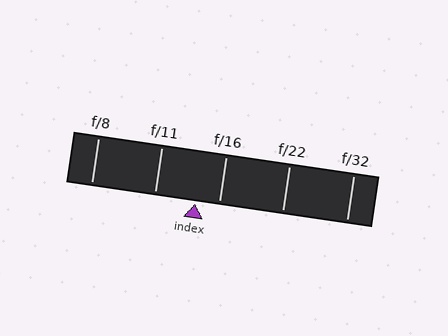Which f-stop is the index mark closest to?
The index mark is closest to f/16.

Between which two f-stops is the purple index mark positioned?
The index mark is between f/11 and f/16.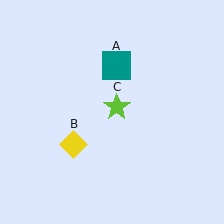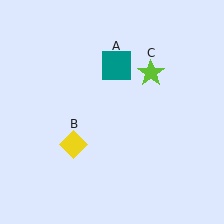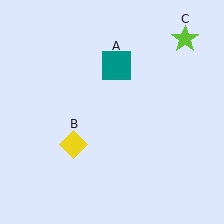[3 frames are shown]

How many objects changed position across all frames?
1 object changed position: lime star (object C).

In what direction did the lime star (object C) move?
The lime star (object C) moved up and to the right.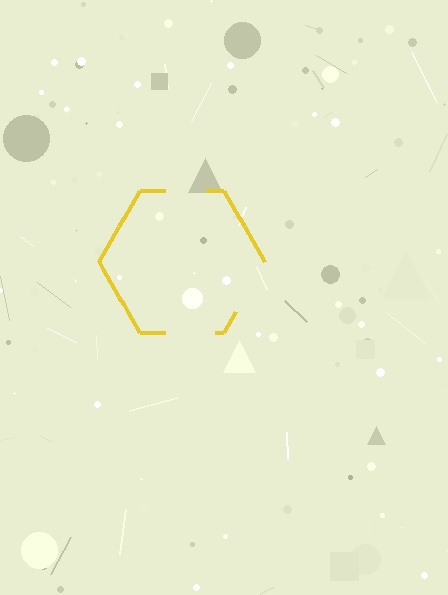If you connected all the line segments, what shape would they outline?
They would outline a hexagon.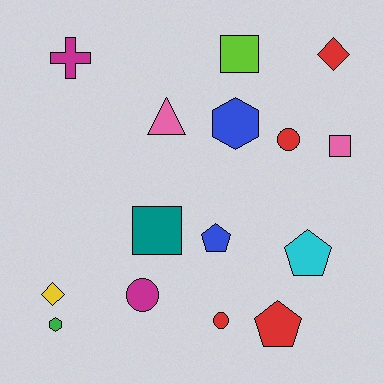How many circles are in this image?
There are 3 circles.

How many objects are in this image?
There are 15 objects.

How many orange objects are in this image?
There are no orange objects.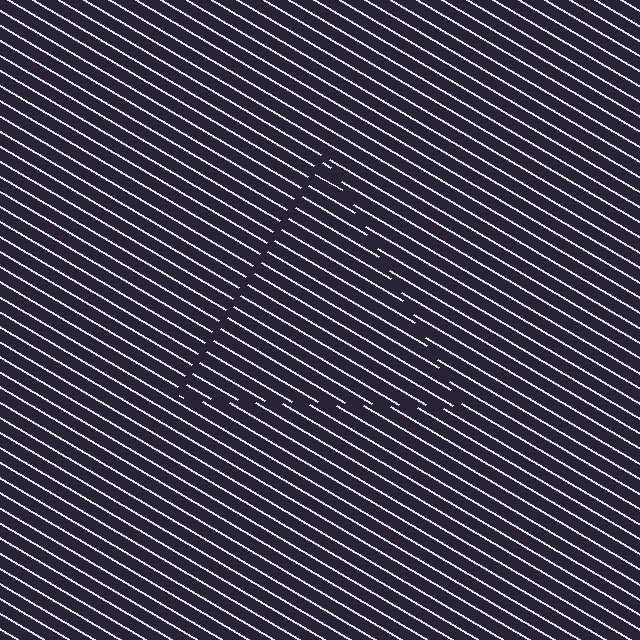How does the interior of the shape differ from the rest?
The interior of the shape contains the same grating, shifted by half a period — the contour is defined by the phase discontinuity where line-ends from the inner and outer gratings abut.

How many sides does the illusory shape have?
3 sides — the line-ends trace a triangle.